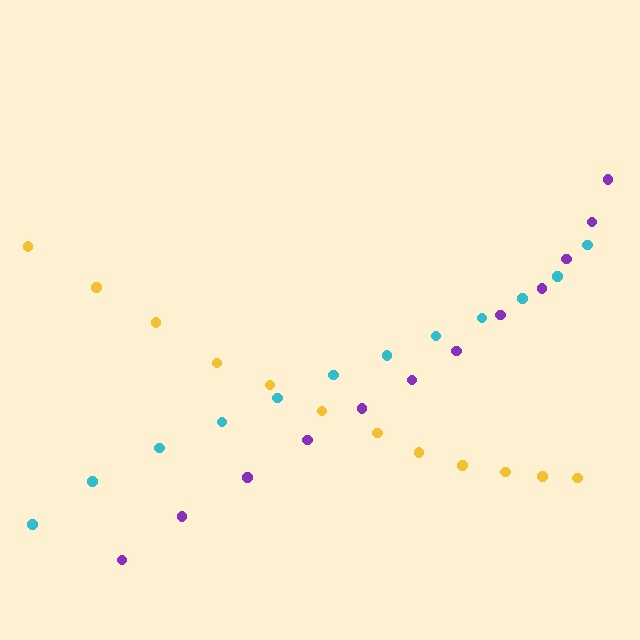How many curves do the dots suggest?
There are 3 distinct paths.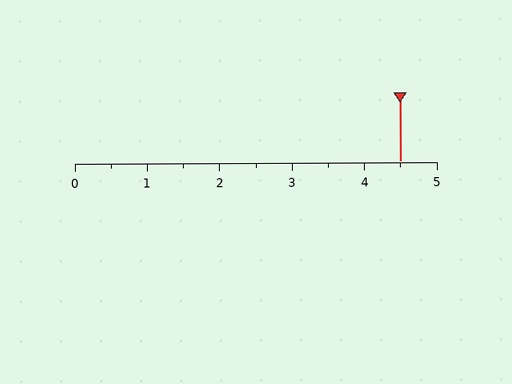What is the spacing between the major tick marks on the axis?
The major ticks are spaced 1 apart.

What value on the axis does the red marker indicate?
The marker indicates approximately 4.5.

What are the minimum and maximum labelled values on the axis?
The axis runs from 0 to 5.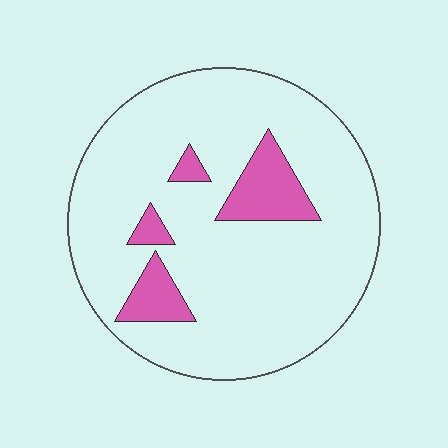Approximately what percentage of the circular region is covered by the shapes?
Approximately 15%.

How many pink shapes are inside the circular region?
4.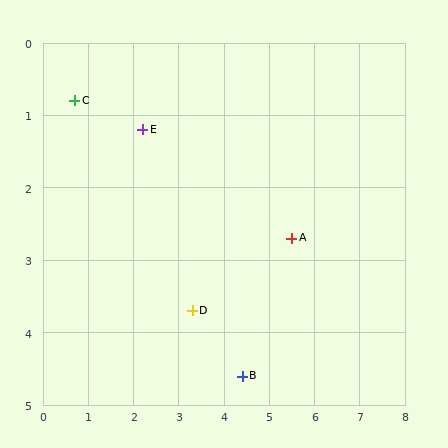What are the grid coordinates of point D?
Point D is at approximately (3.3, 3.7).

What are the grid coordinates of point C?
Point C is at approximately (0.7, 0.8).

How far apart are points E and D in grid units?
Points E and D are about 2.7 grid units apart.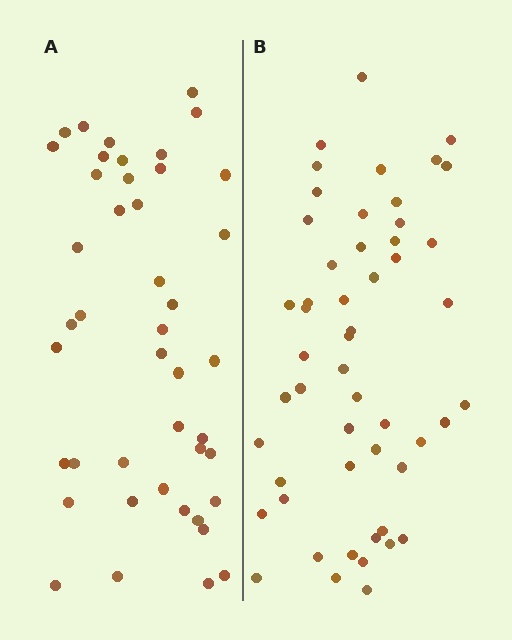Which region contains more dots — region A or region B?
Region B (the right region) has more dots.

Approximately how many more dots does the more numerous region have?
Region B has roughly 8 or so more dots than region A.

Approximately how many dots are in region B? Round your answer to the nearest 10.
About 50 dots. (The exact count is 52, which rounds to 50.)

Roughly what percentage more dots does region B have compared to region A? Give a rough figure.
About 20% more.